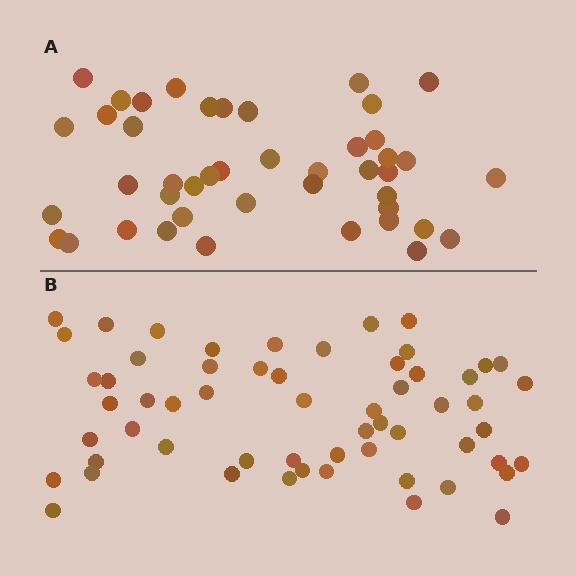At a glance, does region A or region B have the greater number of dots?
Region B (the bottom region) has more dots.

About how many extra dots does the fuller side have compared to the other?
Region B has approximately 15 more dots than region A.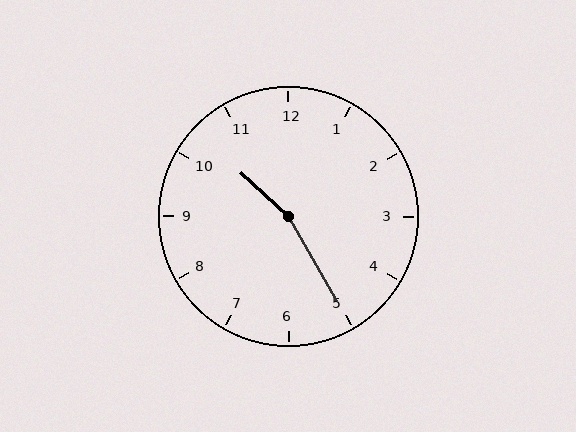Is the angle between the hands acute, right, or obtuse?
It is obtuse.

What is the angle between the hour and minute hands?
Approximately 162 degrees.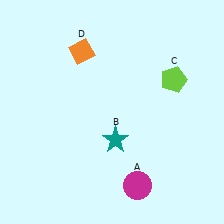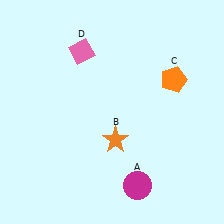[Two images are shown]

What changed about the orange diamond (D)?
In Image 1, D is orange. In Image 2, it changed to pink.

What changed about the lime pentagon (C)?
In Image 1, C is lime. In Image 2, it changed to orange.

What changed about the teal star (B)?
In Image 1, B is teal. In Image 2, it changed to orange.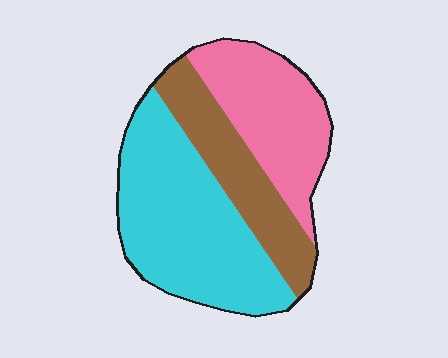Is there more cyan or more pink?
Cyan.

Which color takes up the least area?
Brown, at roughly 25%.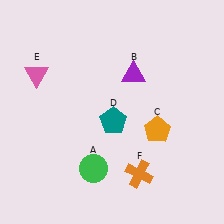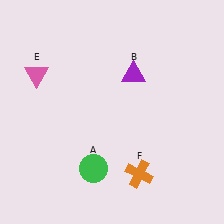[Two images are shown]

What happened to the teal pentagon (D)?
The teal pentagon (D) was removed in Image 2. It was in the bottom-right area of Image 1.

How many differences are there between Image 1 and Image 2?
There are 2 differences between the two images.